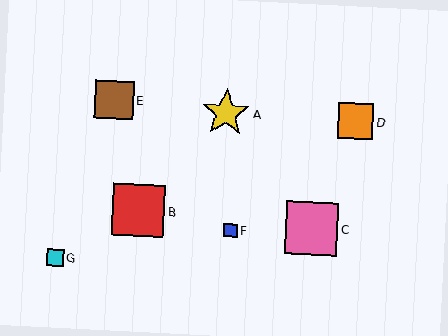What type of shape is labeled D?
Shape D is an orange square.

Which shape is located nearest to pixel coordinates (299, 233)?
The pink square (labeled C) at (311, 228) is nearest to that location.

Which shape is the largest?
The pink square (labeled C) is the largest.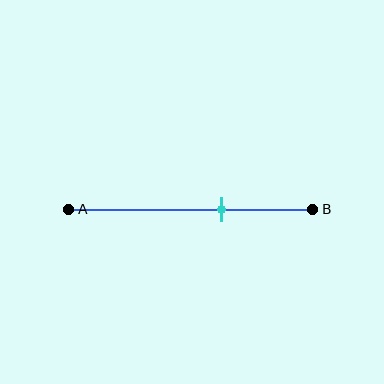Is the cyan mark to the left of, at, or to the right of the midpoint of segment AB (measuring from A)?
The cyan mark is to the right of the midpoint of segment AB.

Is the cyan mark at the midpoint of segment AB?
No, the mark is at about 65% from A, not at the 50% midpoint.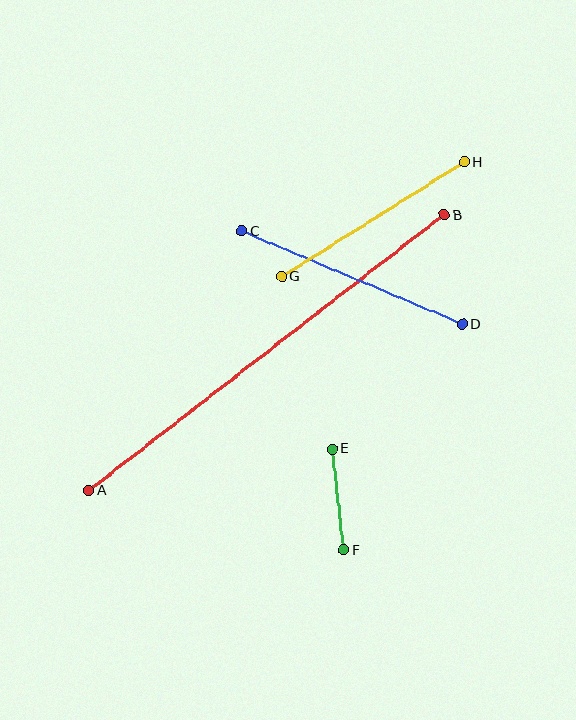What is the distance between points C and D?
The distance is approximately 239 pixels.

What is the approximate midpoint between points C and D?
The midpoint is at approximately (352, 278) pixels.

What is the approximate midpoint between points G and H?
The midpoint is at approximately (373, 219) pixels.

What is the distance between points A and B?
The distance is approximately 450 pixels.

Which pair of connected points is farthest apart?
Points A and B are farthest apart.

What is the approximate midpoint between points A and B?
The midpoint is at approximately (266, 353) pixels.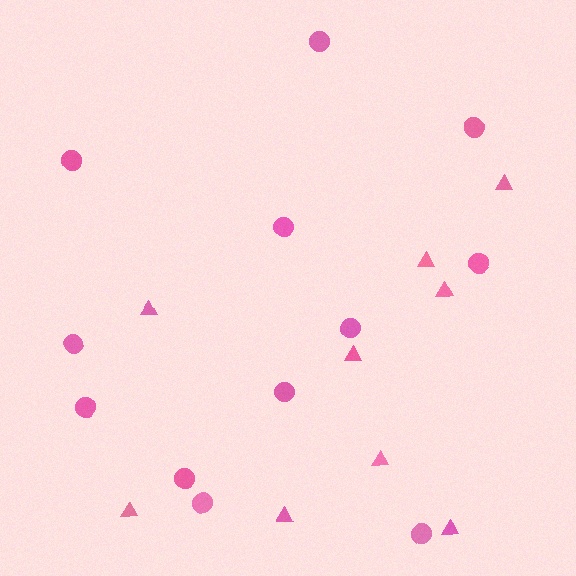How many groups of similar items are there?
There are 2 groups: one group of triangles (9) and one group of circles (12).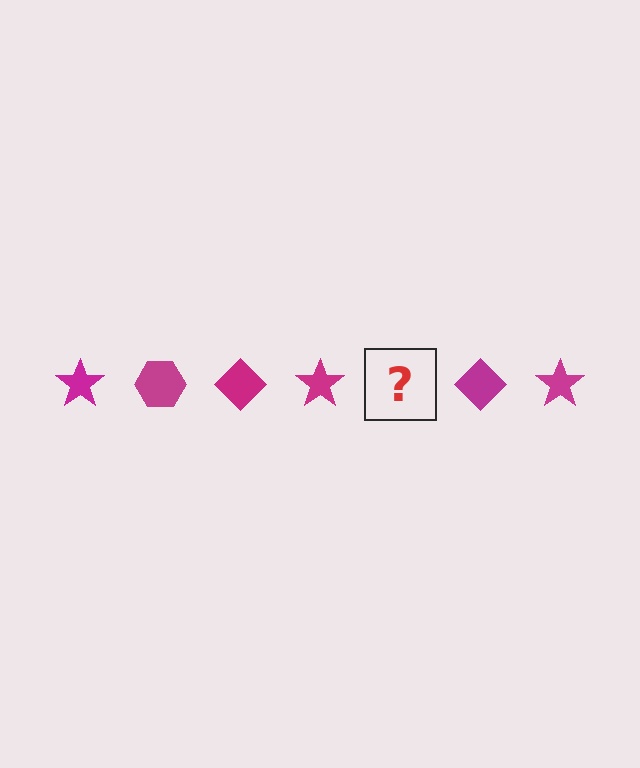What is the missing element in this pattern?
The missing element is a magenta hexagon.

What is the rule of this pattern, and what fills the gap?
The rule is that the pattern cycles through star, hexagon, diamond shapes in magenta. The gap should be filled with a magenta hexagon.